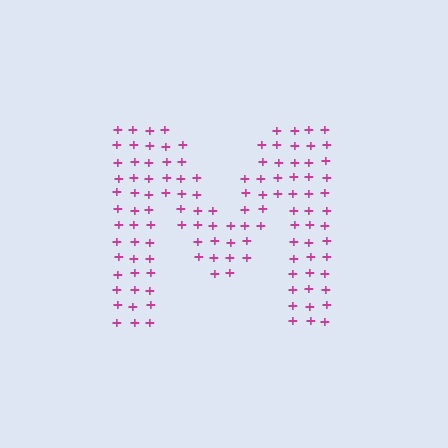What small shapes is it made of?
It is made of small plus signs.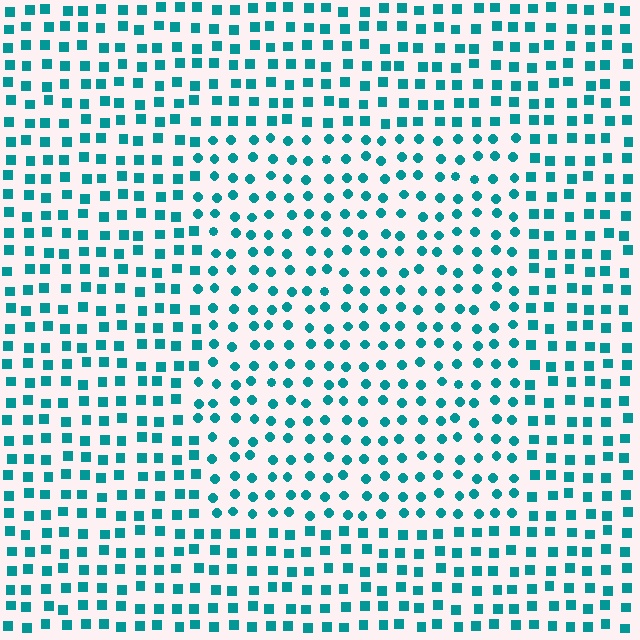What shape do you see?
I see a rectangle.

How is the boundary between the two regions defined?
The boundary is defined by a change in element shape: circles inside vs. squares outside. All elements share the same color and spacing.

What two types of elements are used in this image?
The image uses circles inside the rectangle region and squares outside it.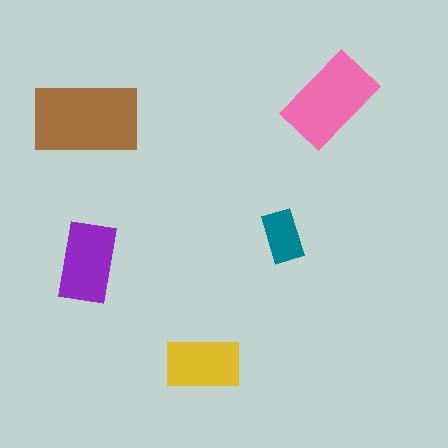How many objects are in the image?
There are 5 objects in the image.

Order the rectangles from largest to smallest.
the brown one, the pink one, the purple one, the yellow one, the teal one.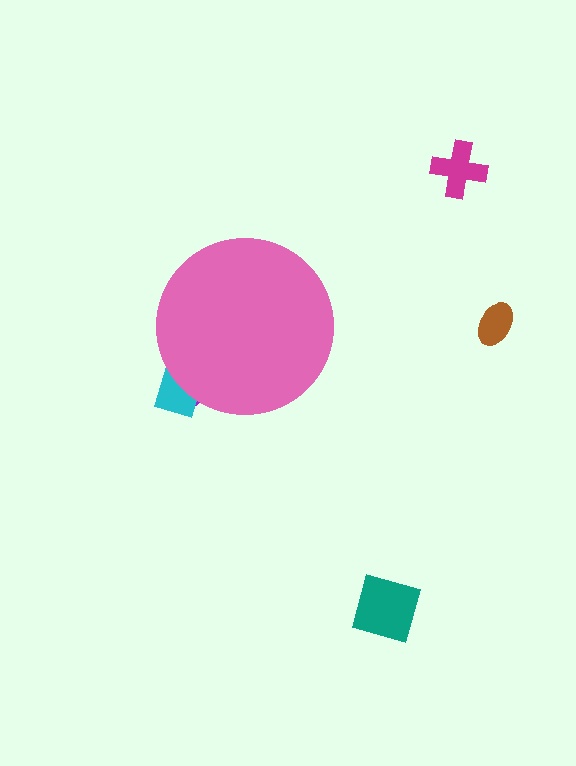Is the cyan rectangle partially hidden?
Yes, the cyan rectangle is partially hidden behind the pink circle.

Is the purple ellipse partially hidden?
Yes, the purple ellipse is partially hidden behind the pink circle.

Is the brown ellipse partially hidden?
No, the brown ellipse is fully visible.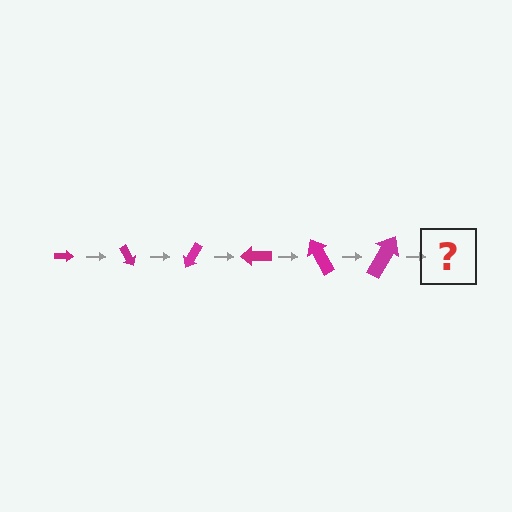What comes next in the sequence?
The next element should be an arrow, larger than the previous one and rotated 360 degrees from the start.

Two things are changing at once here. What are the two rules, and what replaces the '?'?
The two rules are that the arrow grows larger each step and it rotates 60 degrees each step. The '?' should be an arrow, larger than the previous one and rotated 360 degrees from the start.